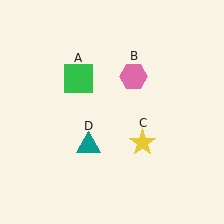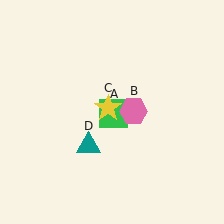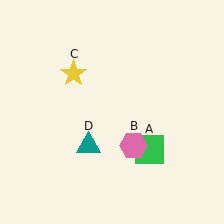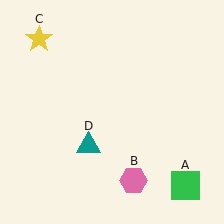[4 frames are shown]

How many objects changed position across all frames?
3 objects changed position: green square (object A), pink hexagon (object B), yellow star (object C).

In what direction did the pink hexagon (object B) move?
The pink hexagon (object B) moved down.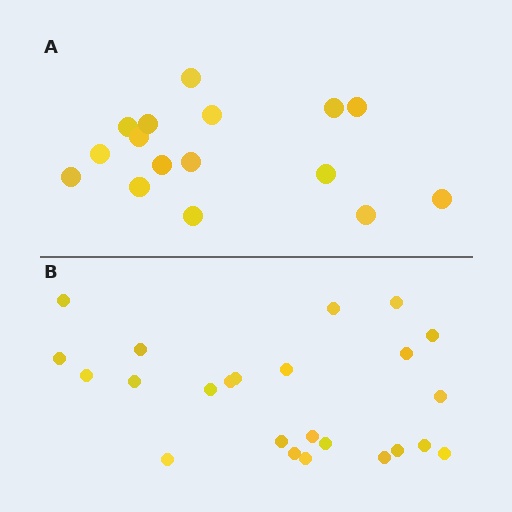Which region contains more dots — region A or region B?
Region B (the bottom region) has more dots.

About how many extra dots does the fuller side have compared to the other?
Region B has roughly 8 or so more dots than region A.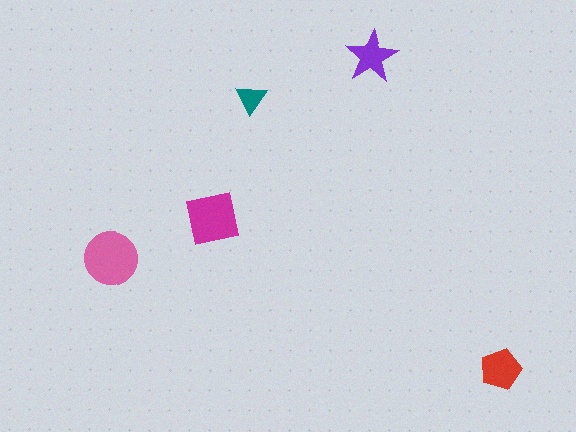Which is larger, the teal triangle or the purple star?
The purple star.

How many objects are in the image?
There are 5 objects in the image.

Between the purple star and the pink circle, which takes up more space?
The pink circle.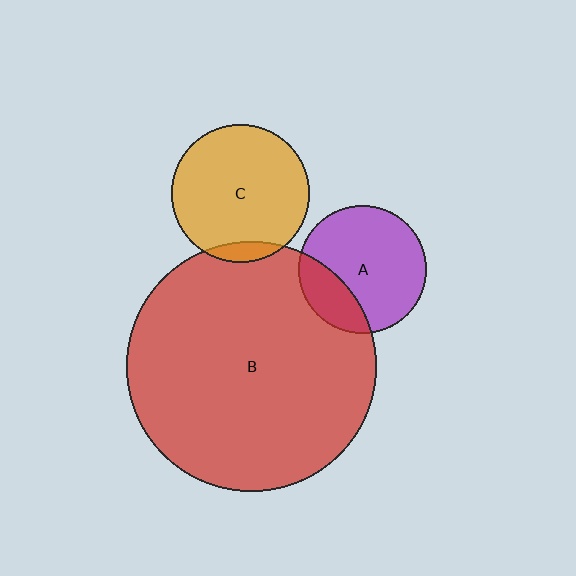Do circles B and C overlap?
Yes.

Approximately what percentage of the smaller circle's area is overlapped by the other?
Approximately 10%.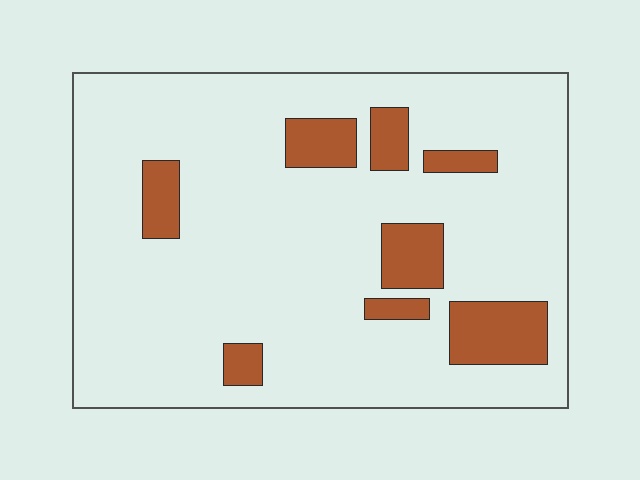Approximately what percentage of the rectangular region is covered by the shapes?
Approximately 15%.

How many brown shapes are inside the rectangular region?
8.